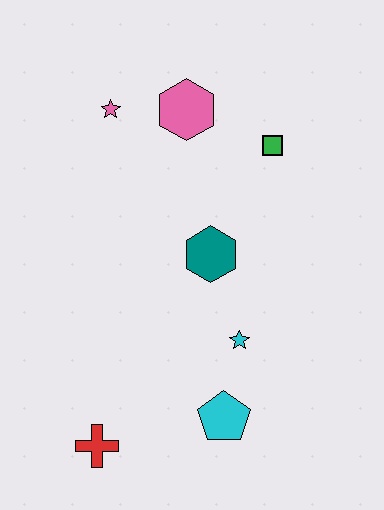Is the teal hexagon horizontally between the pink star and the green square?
Yes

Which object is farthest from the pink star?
The red cross is farthest from the pink star.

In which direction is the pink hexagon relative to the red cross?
The pink hexagon is above the red cross.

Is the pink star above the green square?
Yes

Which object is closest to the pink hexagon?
The pink star is closest to the pink hexagon.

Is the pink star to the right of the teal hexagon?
No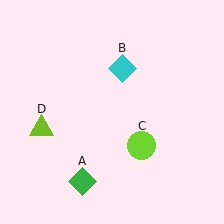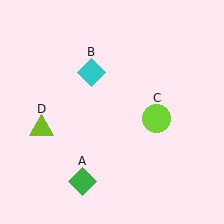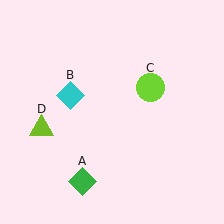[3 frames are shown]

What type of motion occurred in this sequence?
The cyan diamond (object B), lime circle (object C) rotated counterclockwise around the center of the scene.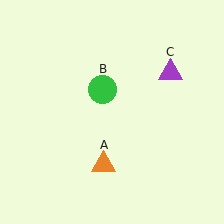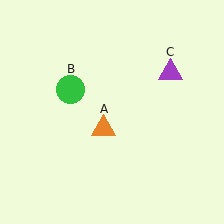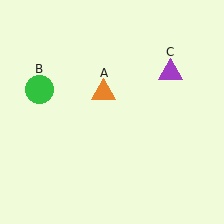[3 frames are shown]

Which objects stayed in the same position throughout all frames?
Purple triangle (object C) remained stationary.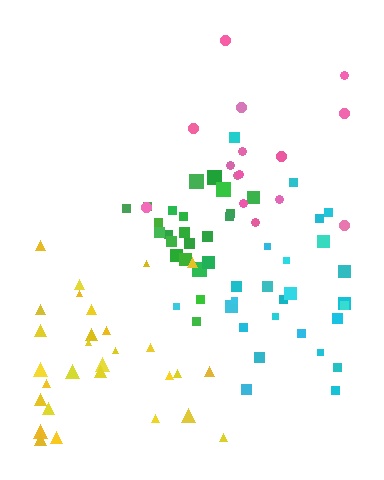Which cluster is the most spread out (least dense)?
Yellow.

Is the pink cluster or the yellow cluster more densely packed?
Pink.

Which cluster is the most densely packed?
Green.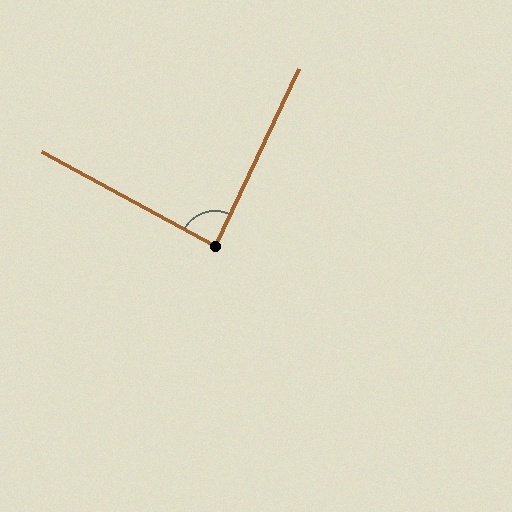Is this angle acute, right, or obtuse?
It is approximately a right angle.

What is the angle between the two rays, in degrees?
Approximately 87 degrees.